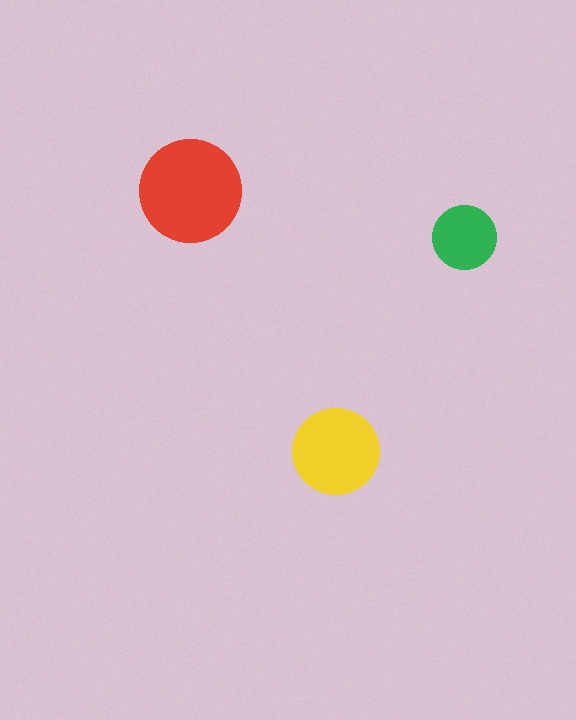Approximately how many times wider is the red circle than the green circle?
About 1.5 times wider.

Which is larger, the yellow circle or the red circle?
The red one.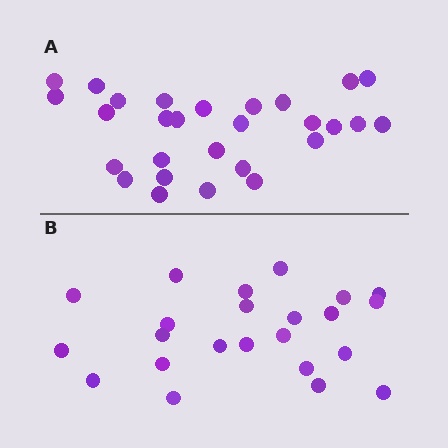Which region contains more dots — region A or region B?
Region A (the top region) has more dots.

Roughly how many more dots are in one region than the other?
Region A has about 5 more dots than region B.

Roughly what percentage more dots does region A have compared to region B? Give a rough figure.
About 20% more.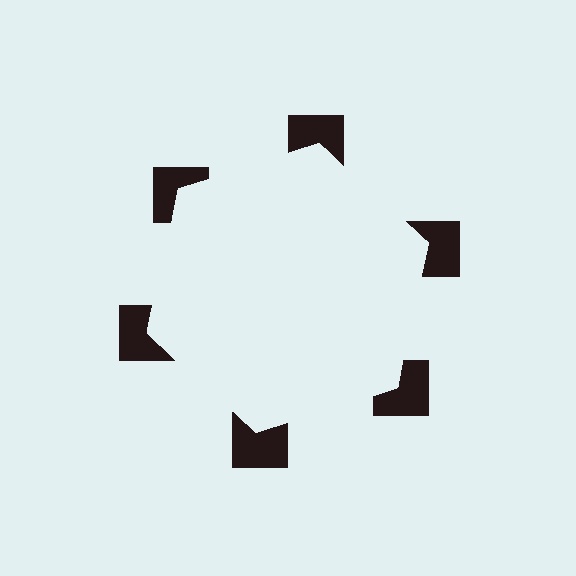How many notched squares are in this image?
There are 6 — one at each vertex of the illusory hexagon.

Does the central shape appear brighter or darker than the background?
It typically appears slightly brighter than the background, even though no actual brightness change is drawn.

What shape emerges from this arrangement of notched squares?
An illusory hexagon — its edges are inferred from the aligned wedge cuts in the notched squares, not physically drawn.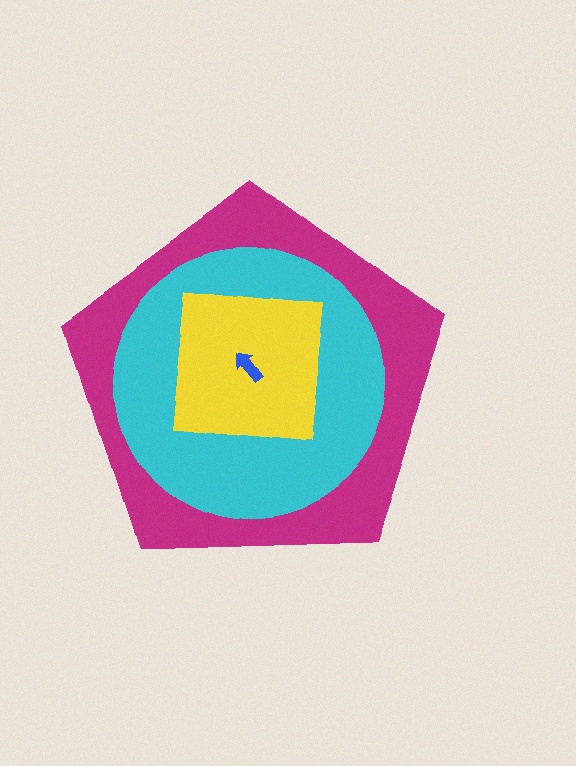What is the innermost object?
The blue arrow.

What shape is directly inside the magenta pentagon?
The cyan circle.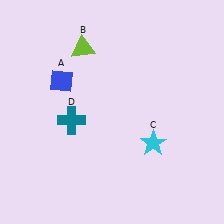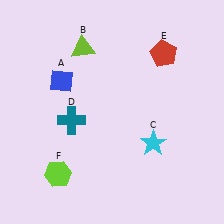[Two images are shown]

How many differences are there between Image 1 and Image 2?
There are 2 differences between the two images.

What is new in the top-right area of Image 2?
A red pentagon (E) was added in the top-right area of Image 2.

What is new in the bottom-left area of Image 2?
A lime hexagon (F) was added in the bottom-left area of Image 2.